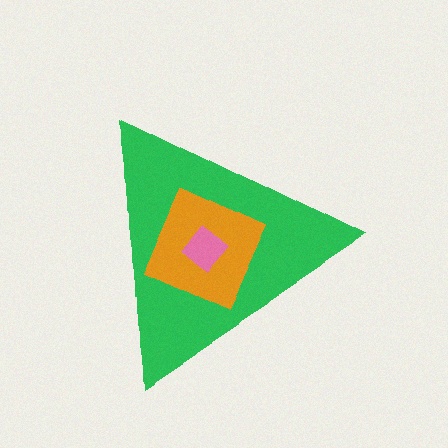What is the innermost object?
The pink diamond.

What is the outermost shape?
The green triangle.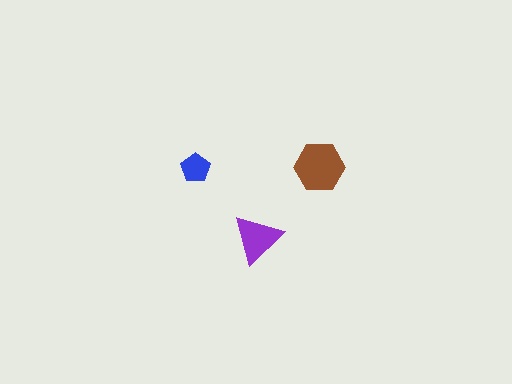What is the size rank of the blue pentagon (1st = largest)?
3rd.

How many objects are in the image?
There are 3 objects in the image.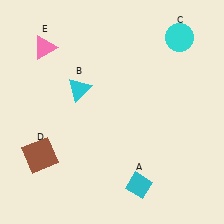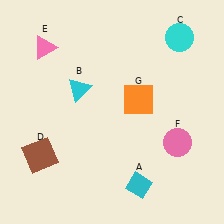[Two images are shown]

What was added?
A pink circle (F), an orange square (G) were added in Image 2.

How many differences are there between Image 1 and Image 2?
There are 2 differences between the two images.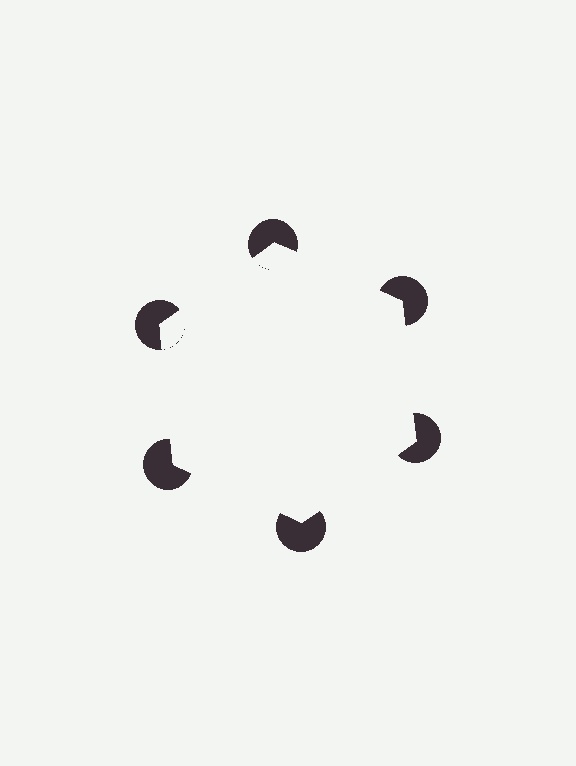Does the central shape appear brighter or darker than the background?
It typically appears slightly brighter than the background, even though no actual brightness change is drawn.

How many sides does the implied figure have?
6 sides.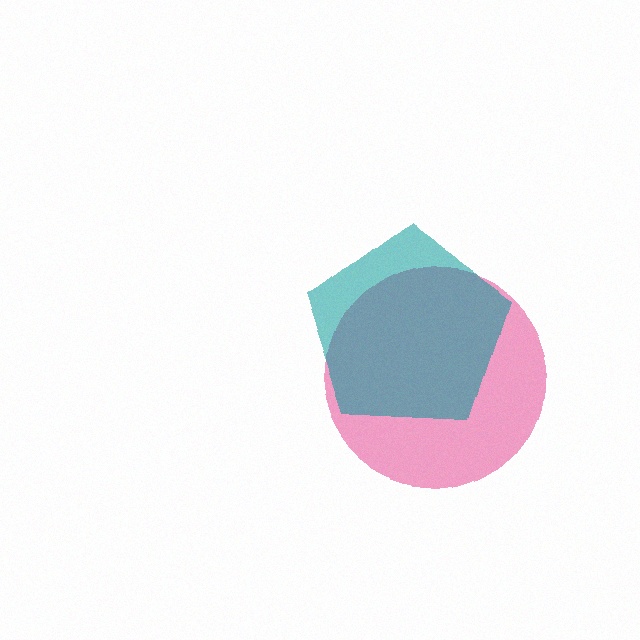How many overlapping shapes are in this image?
There are 2 overlapping shapes in the image.